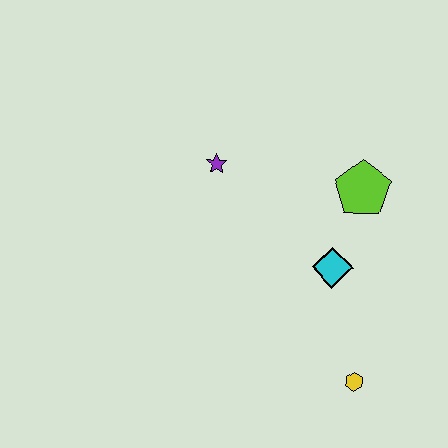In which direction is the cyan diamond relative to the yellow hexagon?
The cyan diamond is above the yellow hexagon.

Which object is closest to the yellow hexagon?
The cyan diamond is closest to the yellow hexagon.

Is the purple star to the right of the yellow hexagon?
No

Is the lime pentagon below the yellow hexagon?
No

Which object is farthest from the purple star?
The yellow hexagon is farthest from the purple star.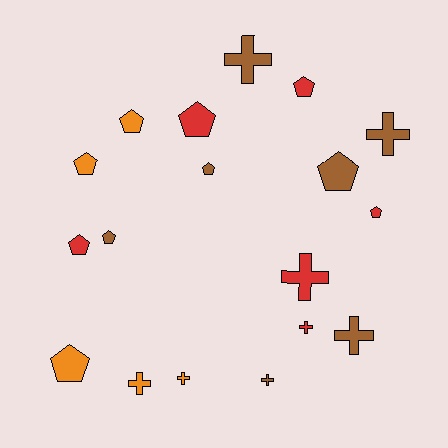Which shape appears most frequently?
Pentagon, with 10 objects.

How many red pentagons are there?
There are 4 red pentagons.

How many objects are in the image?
There are 18 objects.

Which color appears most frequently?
Brown, with 7 objects.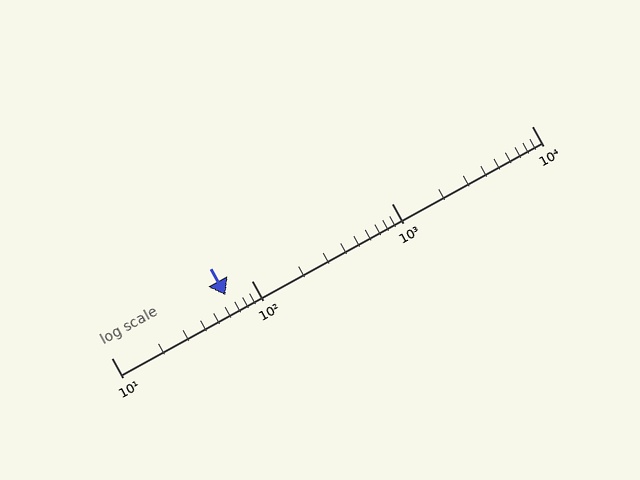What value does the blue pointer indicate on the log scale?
The pointer indicates approximately 65.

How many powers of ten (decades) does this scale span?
The scale spans 3 decades, from 10 to 10000.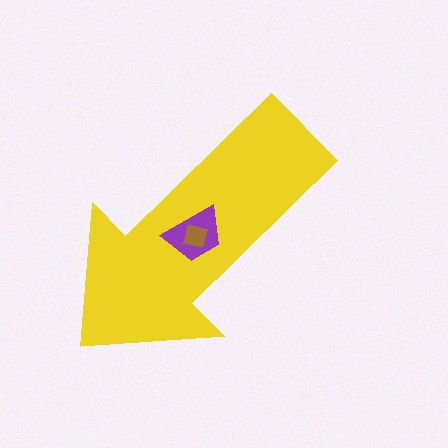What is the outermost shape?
The yellow arrow.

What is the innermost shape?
The brown square.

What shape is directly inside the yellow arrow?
The purple trapezoid.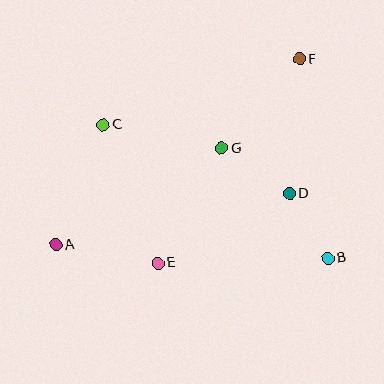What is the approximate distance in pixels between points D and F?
The distance between D and F is approximately 135 pixels.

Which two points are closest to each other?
Points B and D are closest to each other.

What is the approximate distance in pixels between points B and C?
The distance between B and C is approximately 261 pixels.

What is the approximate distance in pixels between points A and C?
The distance between A and C is approximately 129 pixels.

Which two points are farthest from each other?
Points A and F are farthest from each other.